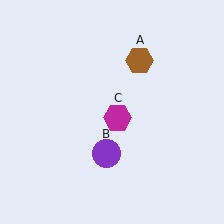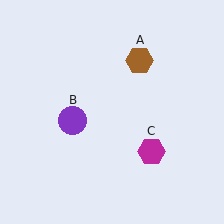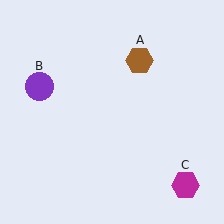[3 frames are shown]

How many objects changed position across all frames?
2 objects changed position: purple circle (object B), magenta hexagon (object C).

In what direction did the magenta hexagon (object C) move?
The magenta hexagon (object C) moved down and to the right.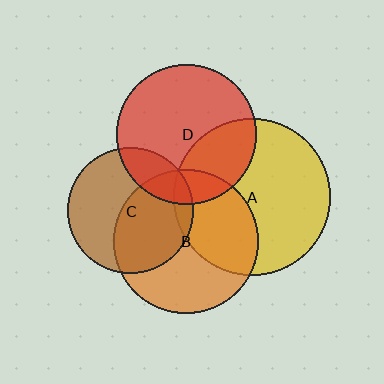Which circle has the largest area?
Circle A (yellow).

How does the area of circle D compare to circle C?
Approximately 1.2 times.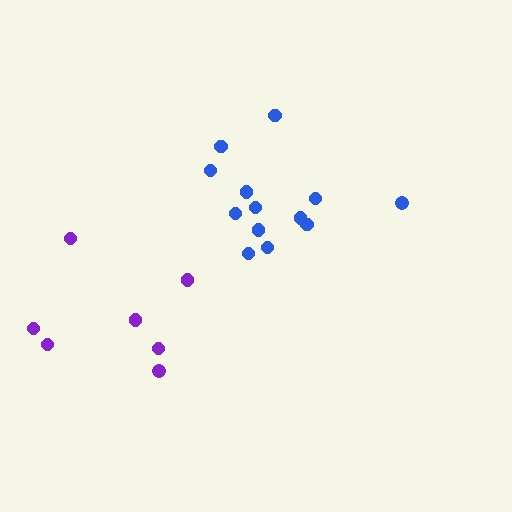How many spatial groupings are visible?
There are 2 spatial groupings.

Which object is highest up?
The blue cluster is topmost.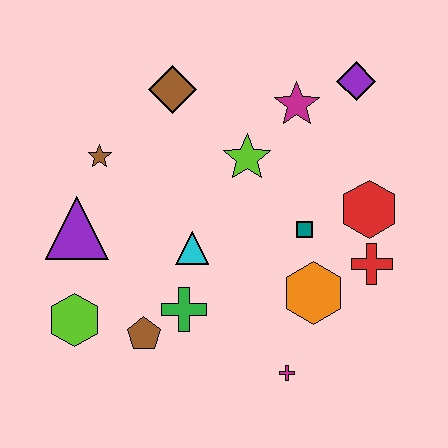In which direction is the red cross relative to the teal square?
The red cross is to the right of the teal square.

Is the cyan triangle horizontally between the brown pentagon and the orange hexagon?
Yes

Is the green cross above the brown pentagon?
Yes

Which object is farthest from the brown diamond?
The magenta cross is farthest from the brown diamond.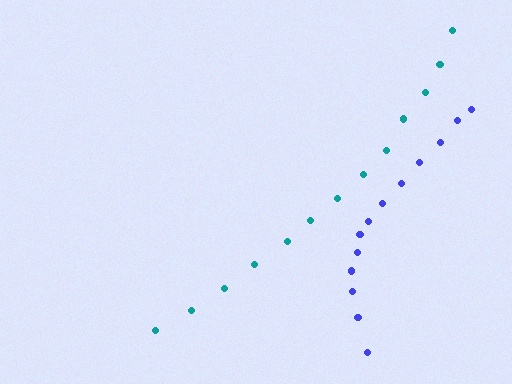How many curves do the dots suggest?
There are 2 distinct paths.